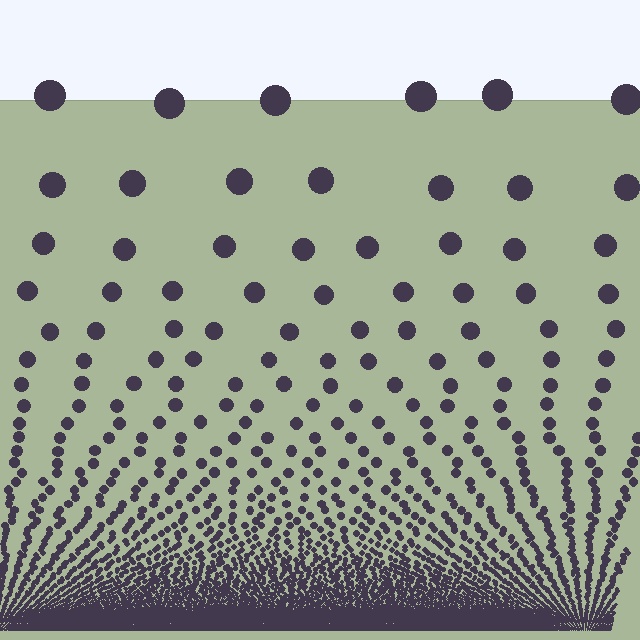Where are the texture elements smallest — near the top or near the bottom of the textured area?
Near the bottom.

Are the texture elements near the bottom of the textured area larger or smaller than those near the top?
Smaller. The gradient is inverted — elements near the bottom are smaller and denser.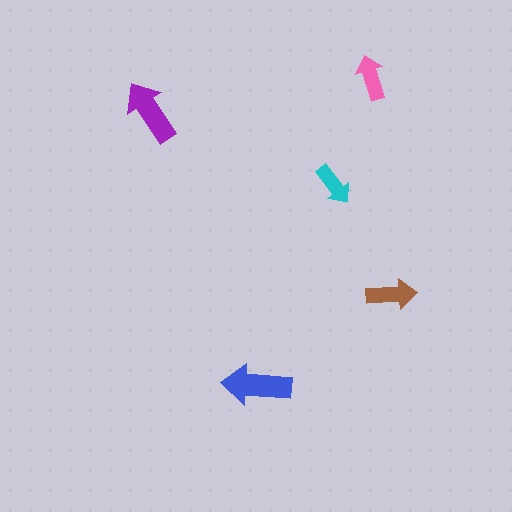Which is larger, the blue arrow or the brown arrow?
The blue one.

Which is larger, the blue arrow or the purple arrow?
The blue one.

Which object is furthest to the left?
The purple arrow is leftmost.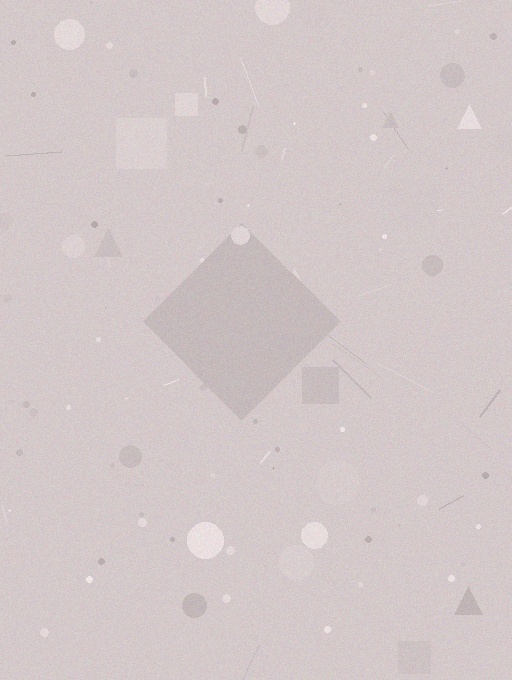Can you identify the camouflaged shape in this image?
The camouflaged shape is a diamond.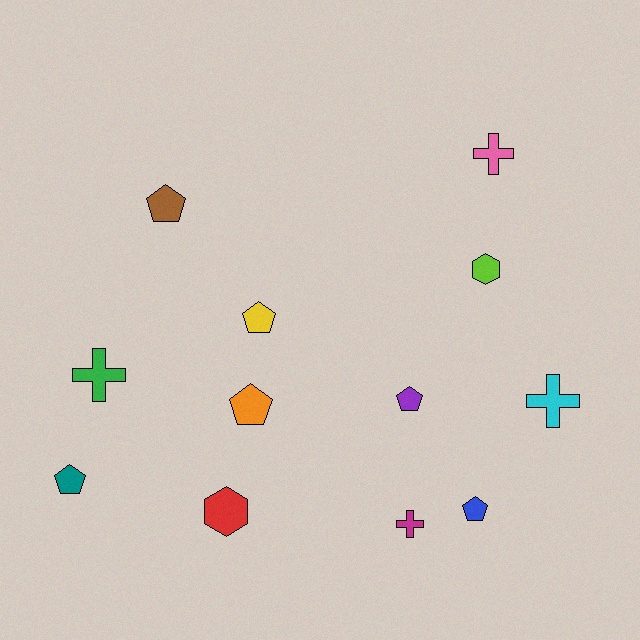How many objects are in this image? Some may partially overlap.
There are 12 objects.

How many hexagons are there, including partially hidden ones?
There are 2 hexagons.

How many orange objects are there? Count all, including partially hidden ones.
There is 1 orange object.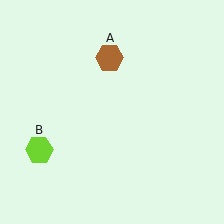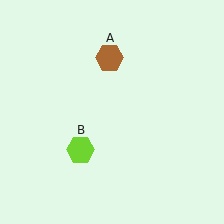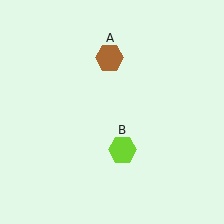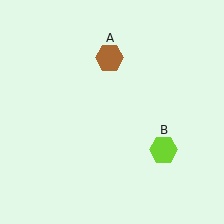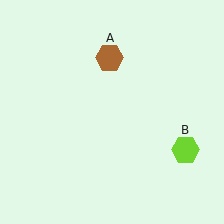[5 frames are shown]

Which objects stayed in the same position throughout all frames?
Brown hexagon (object A) remained stationary.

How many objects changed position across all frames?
1 object changed position: lime hexagon (object B).